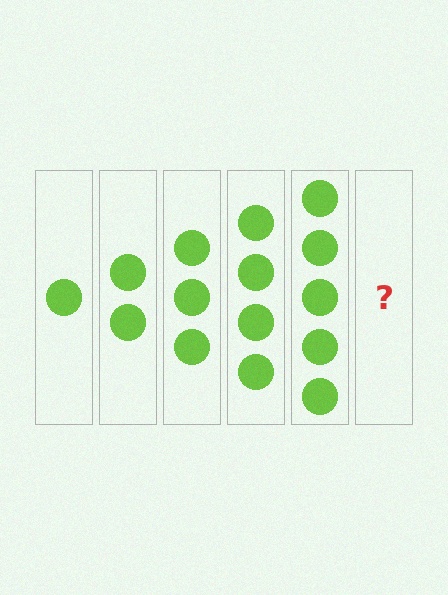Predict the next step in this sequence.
The next step is 6 circles.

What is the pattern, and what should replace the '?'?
The pattern is that each step adds one more circle. The '?' should be 6 circles.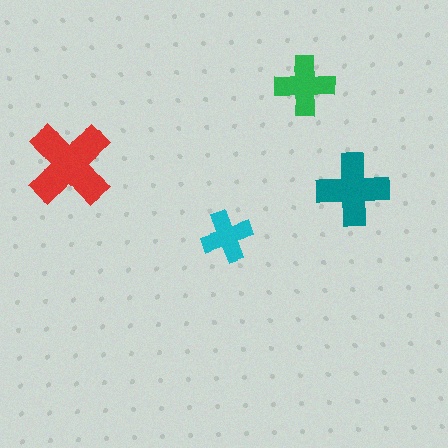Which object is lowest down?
The cyan cross is bottommost.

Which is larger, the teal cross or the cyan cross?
The teal one.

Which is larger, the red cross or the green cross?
The red one.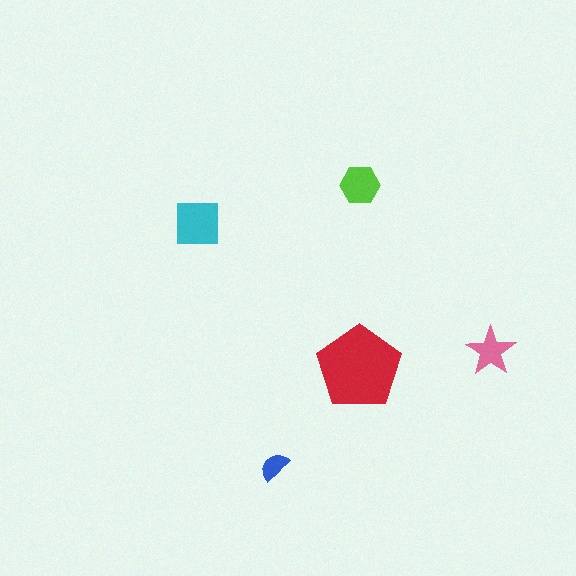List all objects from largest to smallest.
The red pentagon, the cyan square, the lime hexagon, the pink star, the blue semicircle.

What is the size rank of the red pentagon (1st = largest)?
1st.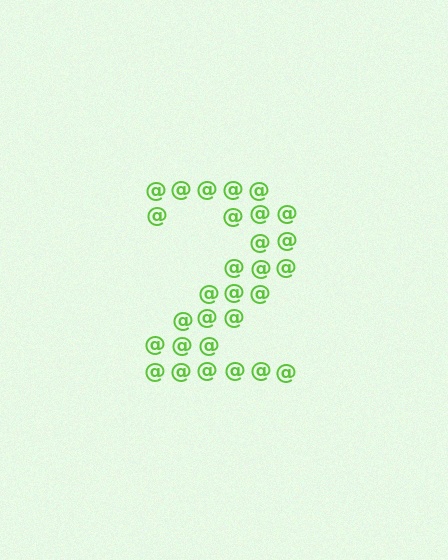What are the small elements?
The small elements are at signs.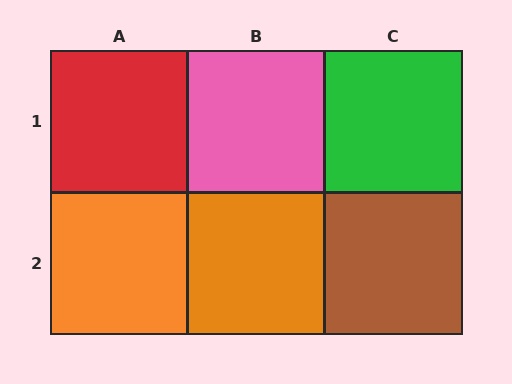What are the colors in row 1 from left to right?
Red, pink, green.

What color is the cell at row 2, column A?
Orange.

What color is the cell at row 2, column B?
Orange.